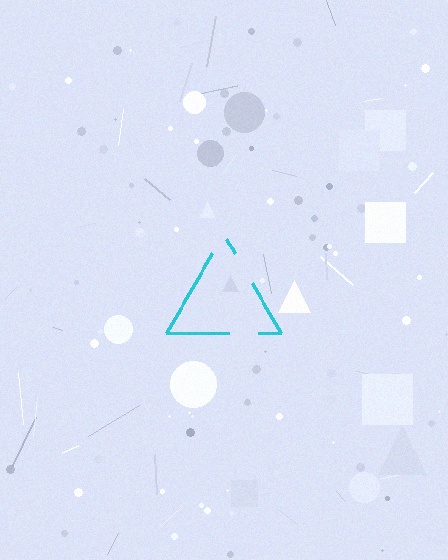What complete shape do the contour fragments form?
The contour fragments form a triangle.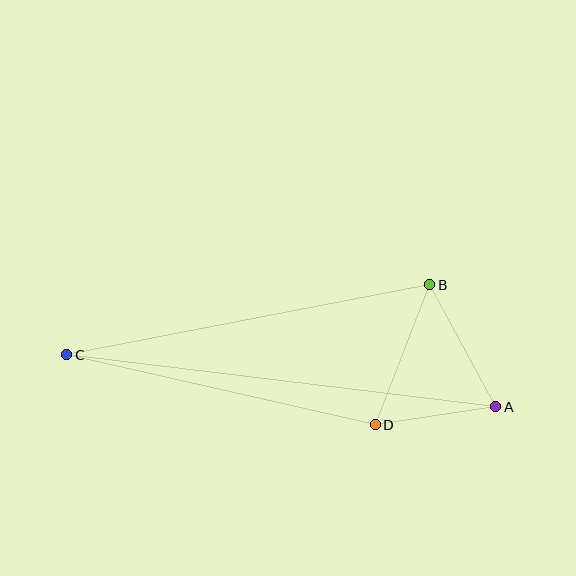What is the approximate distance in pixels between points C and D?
The distance between C and D is approximately 316 pixels.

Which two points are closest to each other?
Points A and D are closest to each other.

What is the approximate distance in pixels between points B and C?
The distance between B and C is approximately 369 pixels.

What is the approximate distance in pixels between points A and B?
The distance between A and B is approximately 138 pixels.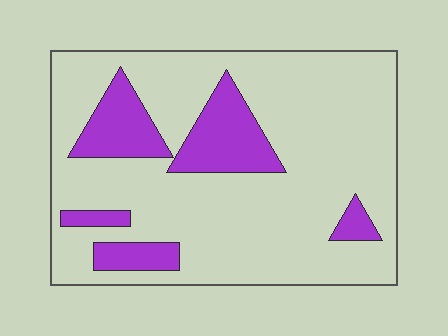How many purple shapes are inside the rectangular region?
5.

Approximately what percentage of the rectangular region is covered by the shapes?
Approximately 20%.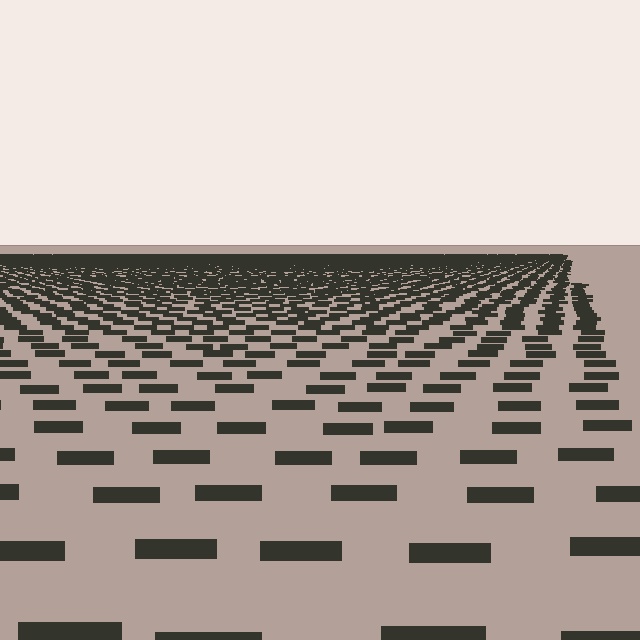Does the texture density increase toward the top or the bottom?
Density increases toward the top.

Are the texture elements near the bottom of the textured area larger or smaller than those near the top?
Larger. Near the bottom, elements are closer to the viewer and appear at a bigger on-screen size.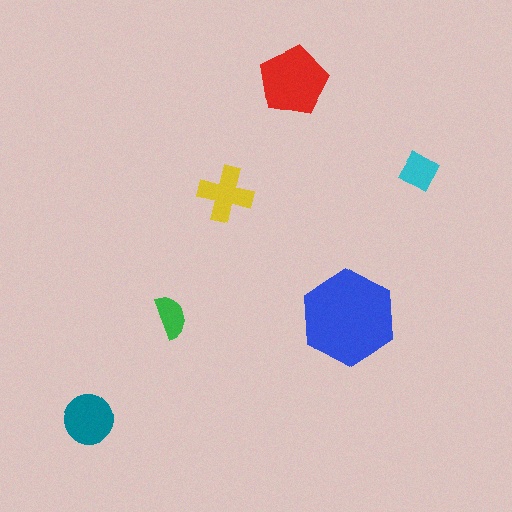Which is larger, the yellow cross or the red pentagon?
The red pentagon.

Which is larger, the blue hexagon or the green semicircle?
The blue hexagon.